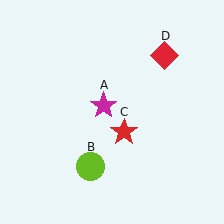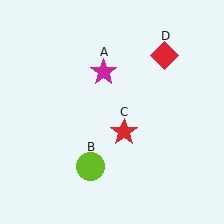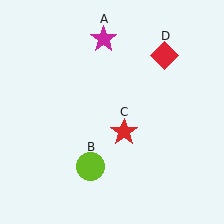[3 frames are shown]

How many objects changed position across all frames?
1 object changed position: magenta star (object A).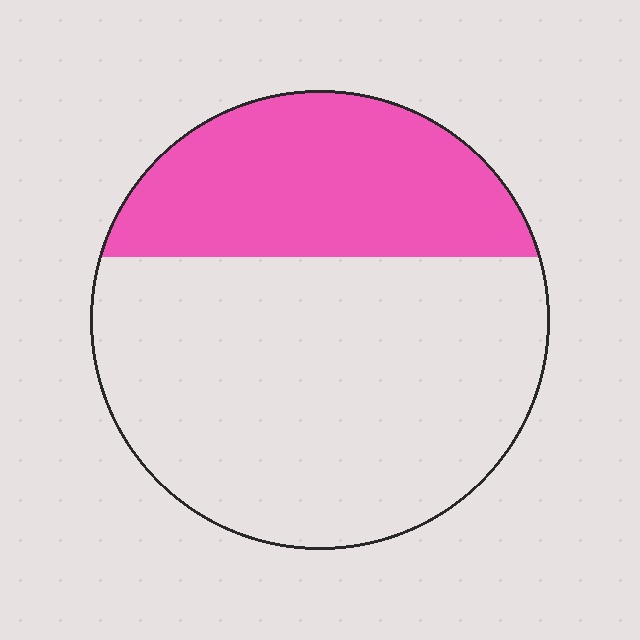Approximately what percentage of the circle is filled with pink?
Approximately 35%.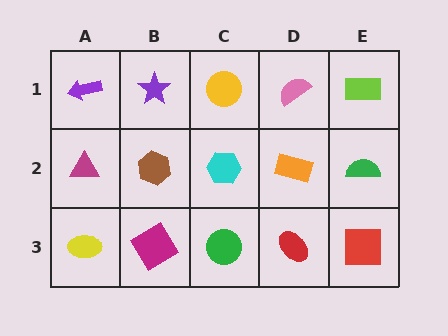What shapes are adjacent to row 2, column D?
A pink semicircle (row 1, column D), a red ellipse (row 3, column D), a cyan hexagon (row 2, column C), a green semicircle (row 2, column E).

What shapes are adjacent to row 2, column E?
A lime rectangle (row 1, column E), a red square (row 3, column E), an orange rectangle (row 2, column D).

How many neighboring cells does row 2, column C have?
4.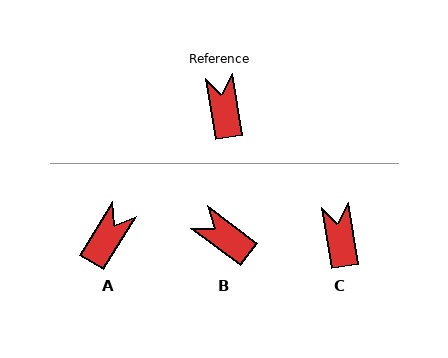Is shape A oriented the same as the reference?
No, it is off by about 41 degrees.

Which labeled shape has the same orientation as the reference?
C.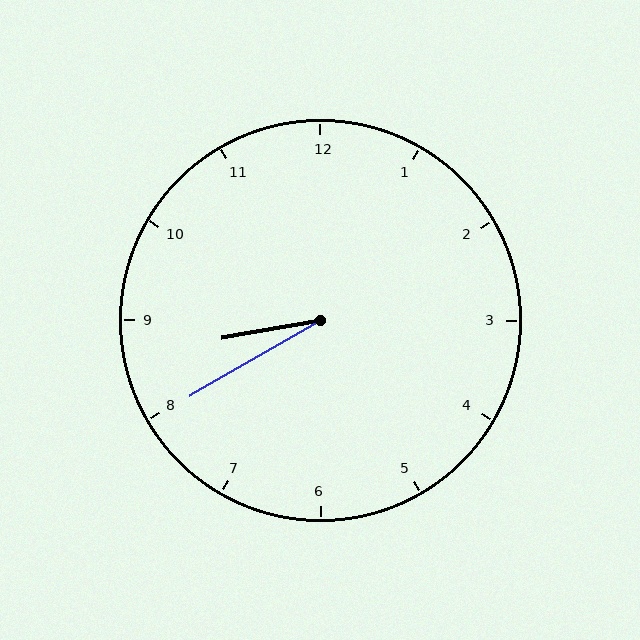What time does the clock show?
8:40.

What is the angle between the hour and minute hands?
Approximately 20 degrees.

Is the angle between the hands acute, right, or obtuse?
It is acute.